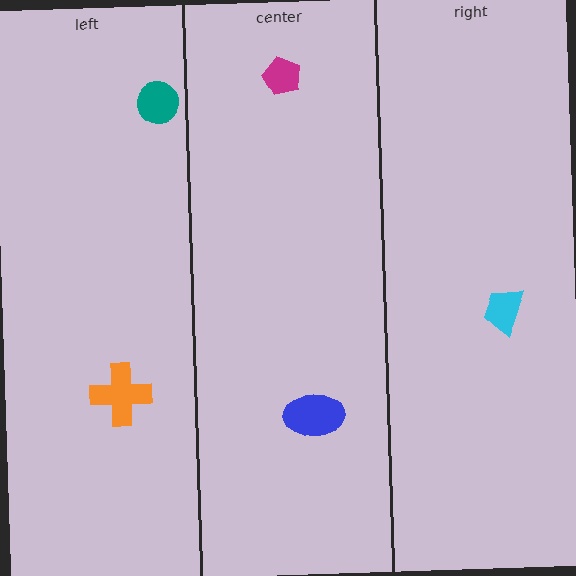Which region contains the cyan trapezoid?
The right region.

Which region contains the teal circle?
The left region.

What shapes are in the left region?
The teal circle, the orange cross.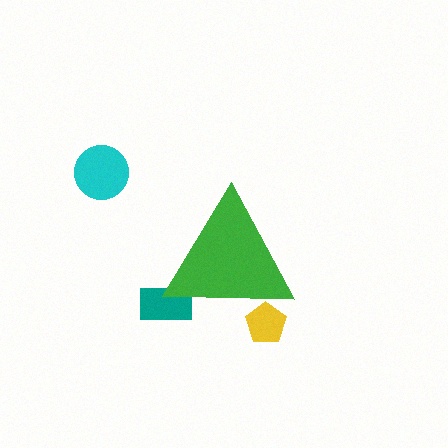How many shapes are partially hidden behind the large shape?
2 shapes are partially hidden.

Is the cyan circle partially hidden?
No, the cyan circle is fully visible.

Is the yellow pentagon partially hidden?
Yes, the yellow pentagon is partially hidden behind the green triangle.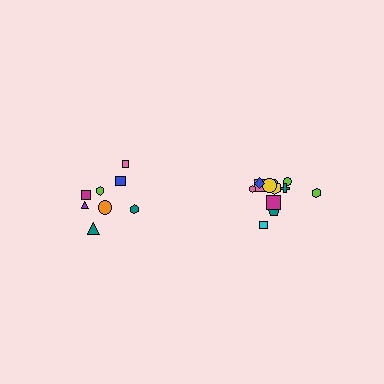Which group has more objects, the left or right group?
The right group.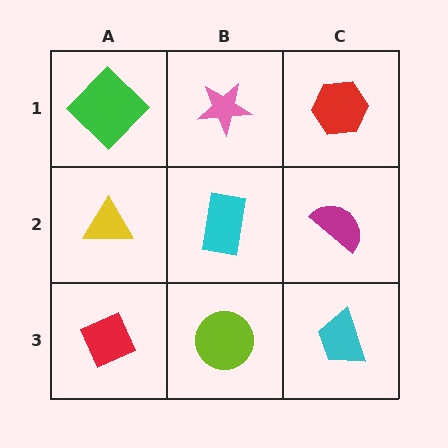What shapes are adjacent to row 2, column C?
A red hexagon (row 1, column C), a cyan trapezoid (row 3, column C), a cyan rectangle (row 2, column B).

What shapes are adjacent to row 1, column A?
A yellow triangle (row 2, column A), a pink star (row 1, column B).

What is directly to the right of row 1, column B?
A red hexagon.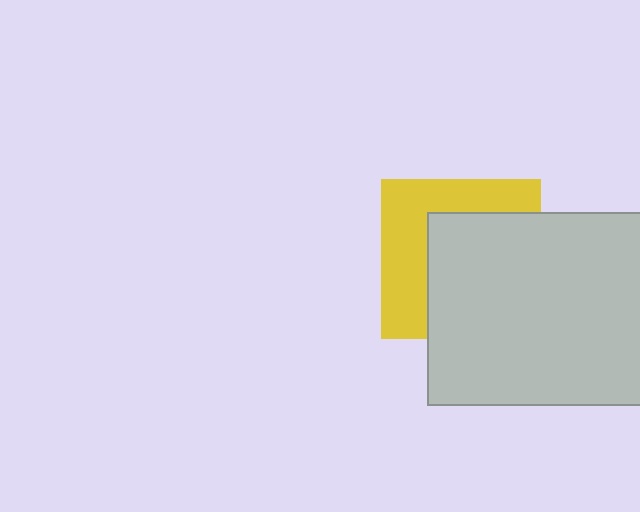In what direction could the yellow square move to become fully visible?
The yellow square could move toward the upper-left. That would shift it out from behind the light gray rectangle entirely.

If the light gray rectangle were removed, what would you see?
You would see the complete yellow square.